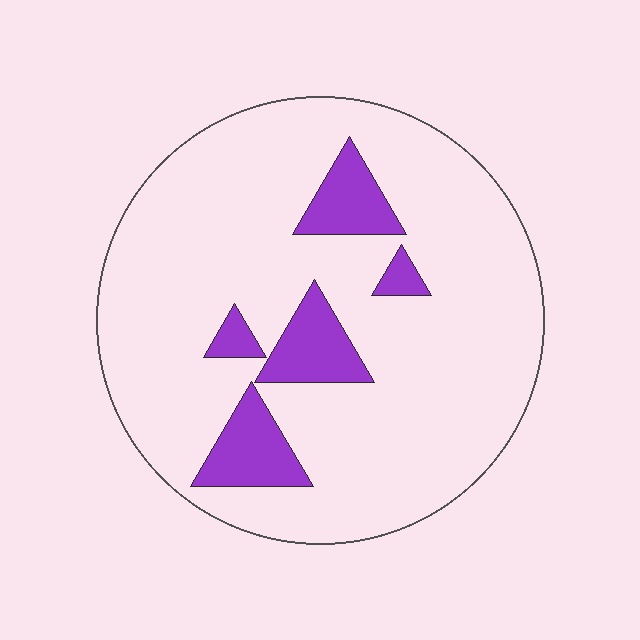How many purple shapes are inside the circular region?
5.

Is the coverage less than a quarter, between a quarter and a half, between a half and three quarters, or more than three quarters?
Less than a quarter.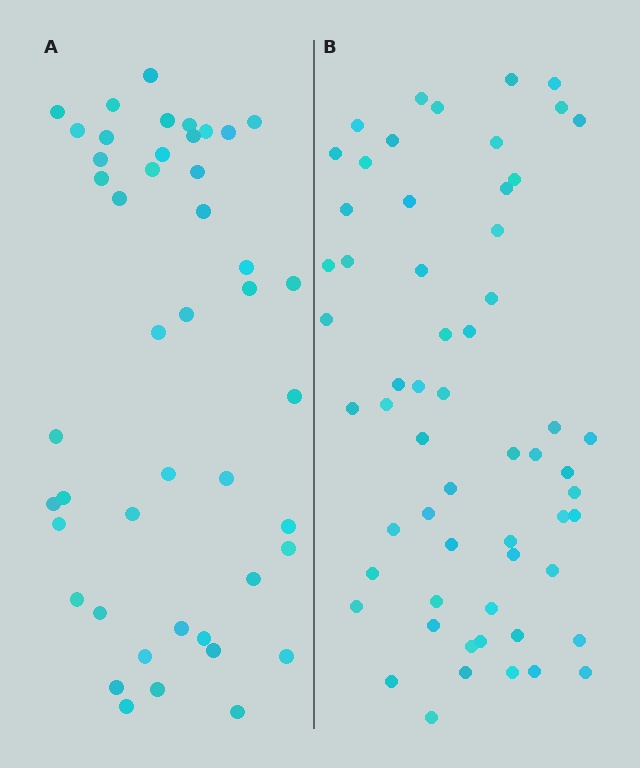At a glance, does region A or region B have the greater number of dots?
Region B (the right region) has more dots.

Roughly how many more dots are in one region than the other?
Region B has approximately 15 more dots than region A.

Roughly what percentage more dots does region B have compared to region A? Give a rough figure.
About 30% more.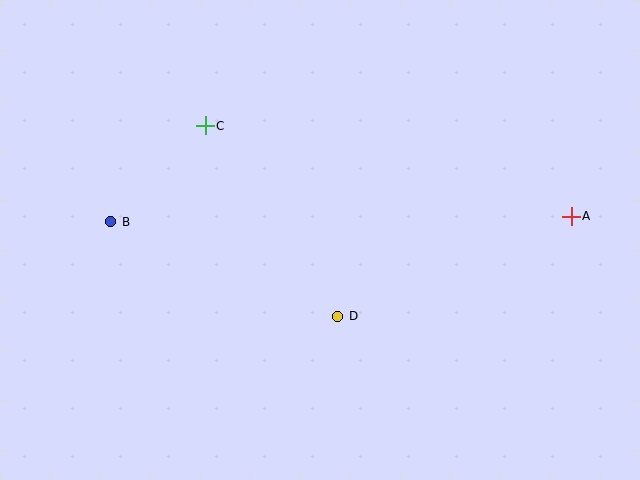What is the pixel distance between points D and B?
The distance between D and B is 246 pixels.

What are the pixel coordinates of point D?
Point D is at (338, 316).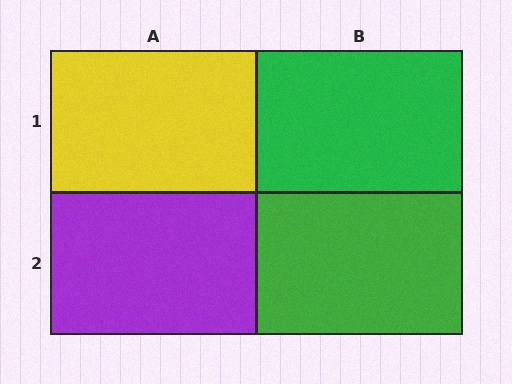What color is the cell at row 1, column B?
Green.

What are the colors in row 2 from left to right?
Purple, green.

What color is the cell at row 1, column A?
Yellow.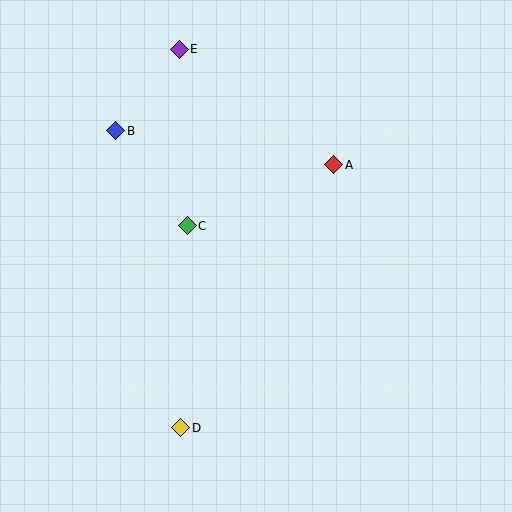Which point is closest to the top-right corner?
Point A is closest to the top-right corner.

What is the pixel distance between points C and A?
The distance between C and A is 159 pixels.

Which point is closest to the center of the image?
Point C at (187, 226) is closest to the center.